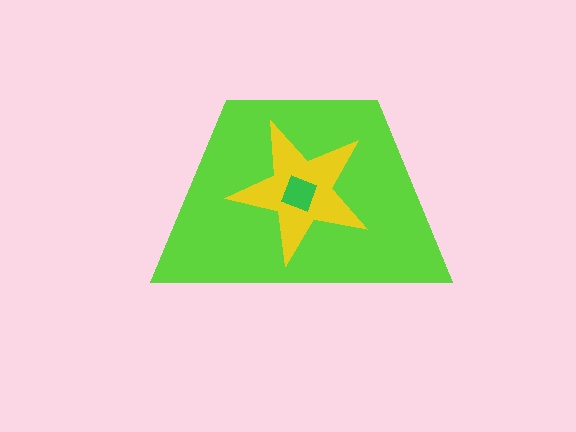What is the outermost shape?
The lime trapezoid.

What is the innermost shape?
The green square.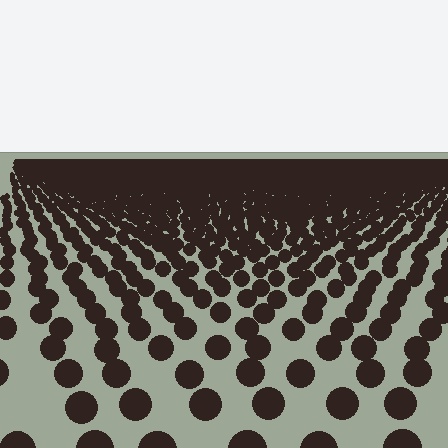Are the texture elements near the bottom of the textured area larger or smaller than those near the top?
Larger. Near the bottom, elements are closer to the viewer and appear at a bigger on-screen size.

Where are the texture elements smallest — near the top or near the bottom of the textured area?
Near the top.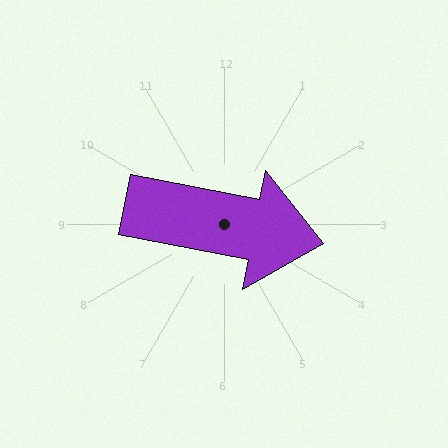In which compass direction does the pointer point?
East.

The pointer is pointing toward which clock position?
Roughly 3 o'clock.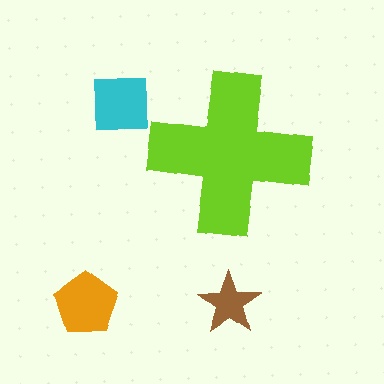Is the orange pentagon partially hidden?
No, the orange pentagon is fully visible.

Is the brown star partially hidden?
No, the brown star is fully visible.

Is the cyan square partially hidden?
No, the cyan square is fully visible.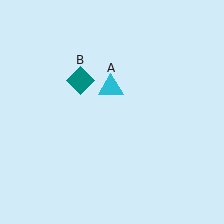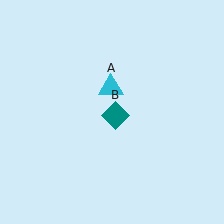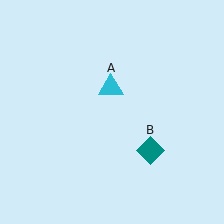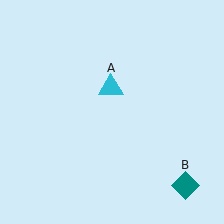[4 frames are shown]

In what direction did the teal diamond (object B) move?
The teal diamond (object B) moved down and to the right.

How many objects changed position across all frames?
1 object changed position: teal diamond (object B).